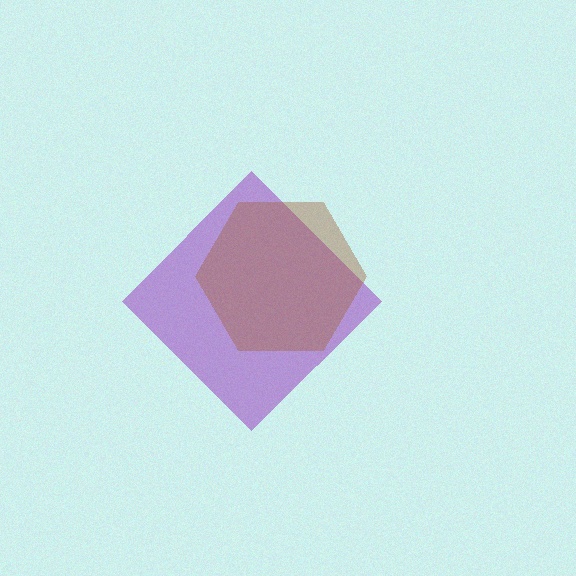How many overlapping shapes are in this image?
There are 2 overlapping shapes in the image.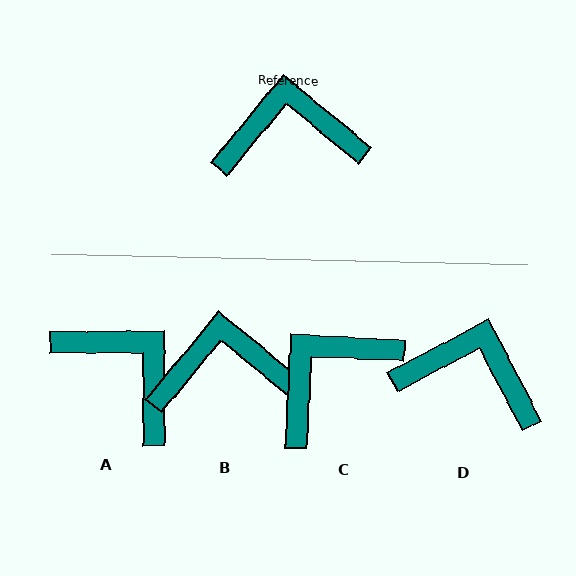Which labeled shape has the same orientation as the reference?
B.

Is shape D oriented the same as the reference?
No, it is off by about 23 degrees.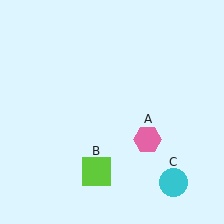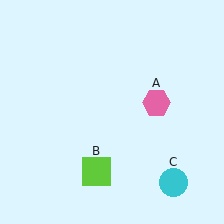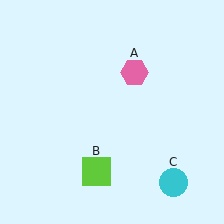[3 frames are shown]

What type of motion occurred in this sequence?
The pink hexagon (object A) rotated counterclockwise around the center of the scene.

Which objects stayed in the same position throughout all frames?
Lime square (object B) and cyan circle (object C) remained stationary.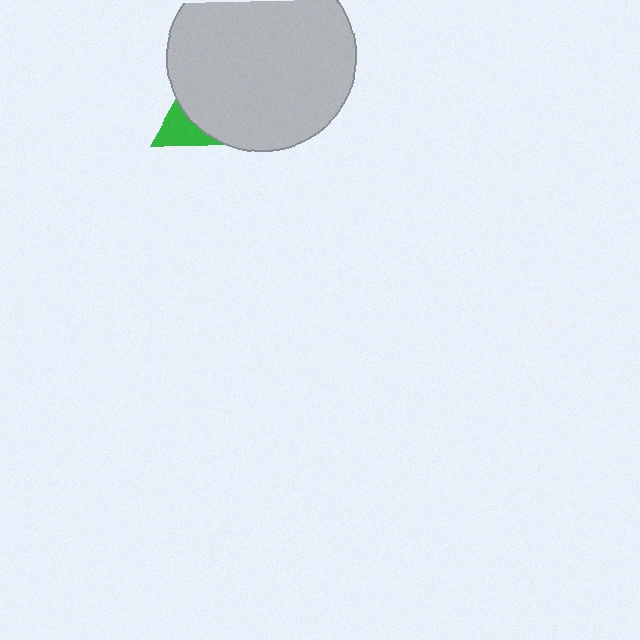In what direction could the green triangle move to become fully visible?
The green triangle could move toward the lower-left. That would shift it out from behind the light gray circle entirely.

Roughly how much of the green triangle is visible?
A small part of it is visible (roughly 35%).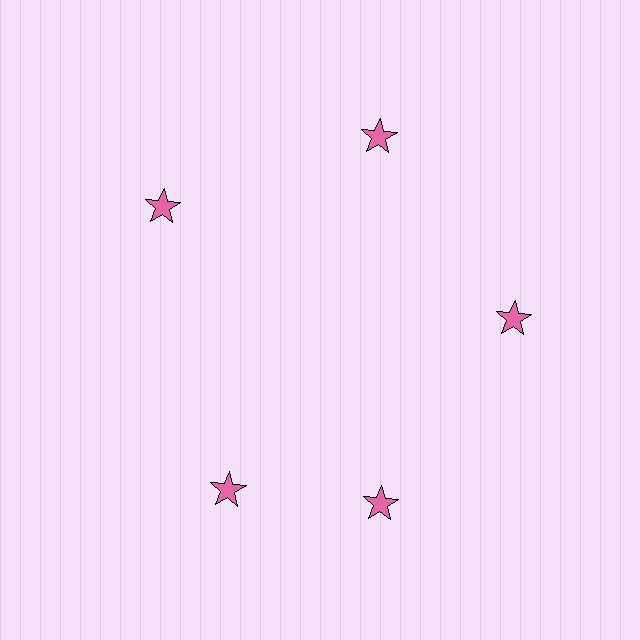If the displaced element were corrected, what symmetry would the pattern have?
It would have 5-fold rotational symmetry — the pattern would map onto itself every 72 degrees.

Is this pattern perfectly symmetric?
No. The 5 pink stars are arranged in a ring, but one element near the 8 o'clock position is rotated out of alignment along the ring, breaking the 5-fold rotational symmetry.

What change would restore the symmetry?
The symmetry would be restored by rotating it back into even spacing with its neighbors so that all 5 stars sit at equal angles and equal distance from the center.